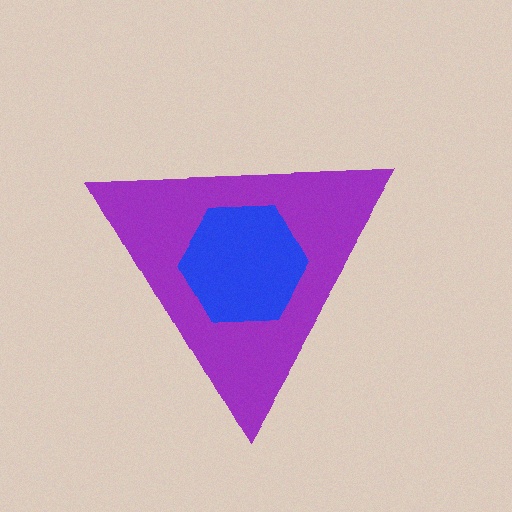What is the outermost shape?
The purple triangle.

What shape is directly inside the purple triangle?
The blue hexagon.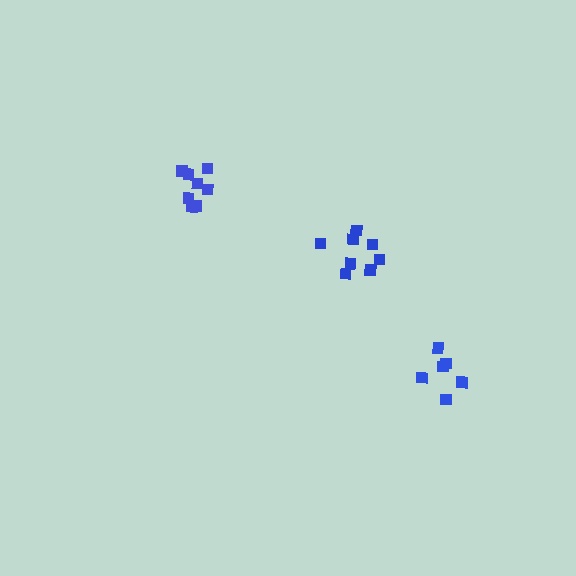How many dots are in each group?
Group 1: 8 dots, Group 2: 8 dots, Group 3: 6 dots (22 total).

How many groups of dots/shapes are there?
There are 3 groups.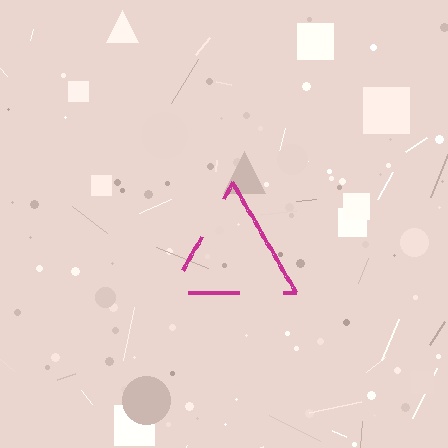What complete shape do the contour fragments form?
The contour fragments form a triangle.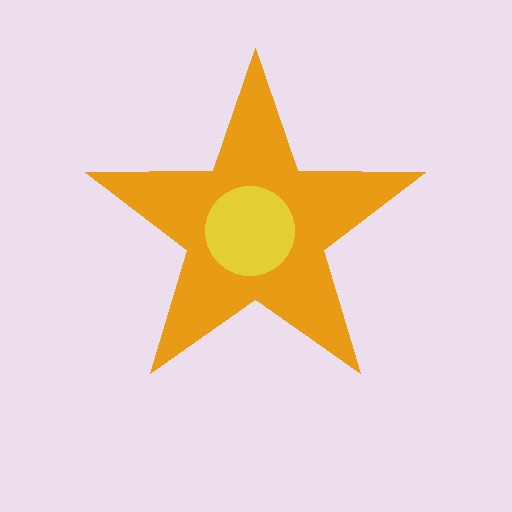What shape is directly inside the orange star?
The yellow circle.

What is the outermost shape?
The orange star.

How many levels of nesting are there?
2.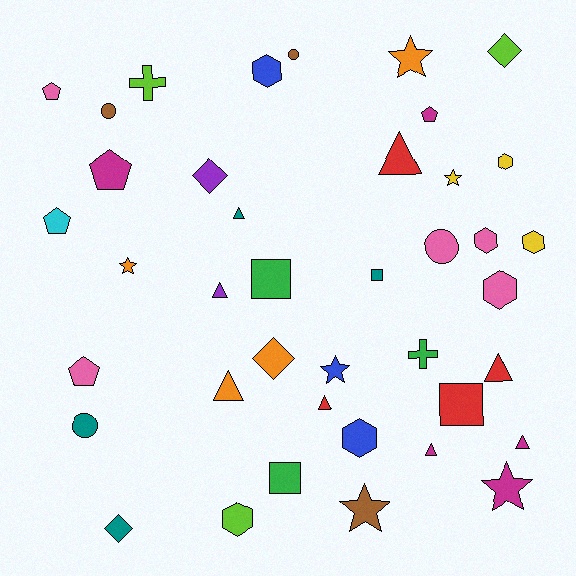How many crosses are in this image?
There are 2 crosses.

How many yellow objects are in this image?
There are 3 yellow objects.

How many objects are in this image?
There are 40 objects.